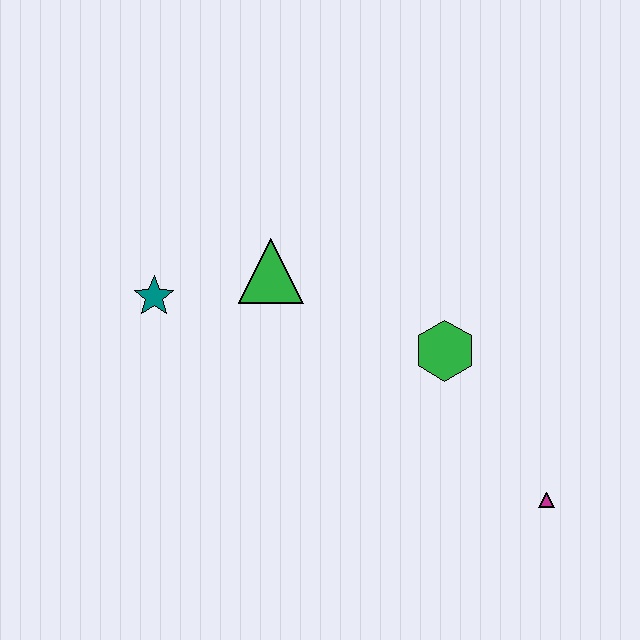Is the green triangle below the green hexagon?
No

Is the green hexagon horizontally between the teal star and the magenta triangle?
Yes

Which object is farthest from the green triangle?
The magenta triangle is farthest from the green triangle.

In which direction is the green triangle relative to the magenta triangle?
The green triangle is to the left of the magenta triangle.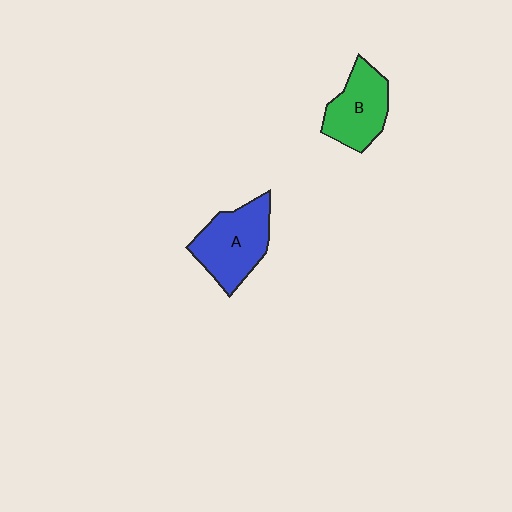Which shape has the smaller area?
Shape B (green).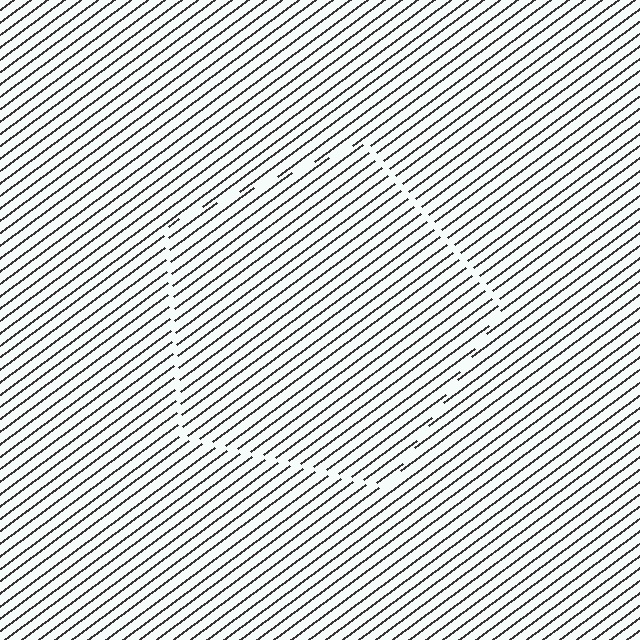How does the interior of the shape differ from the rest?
The interior of the shape contains the same grating, shifted by half a period — the contour is defined by the phase discontinuity where line-ends from the inner and outer gratings abut.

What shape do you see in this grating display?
An illusory pentagon. The interior of the shape contains the same grating, shifted by half a period — the contour is defined by the phase discontinuity where line-ends from the inner and outer gratings abut.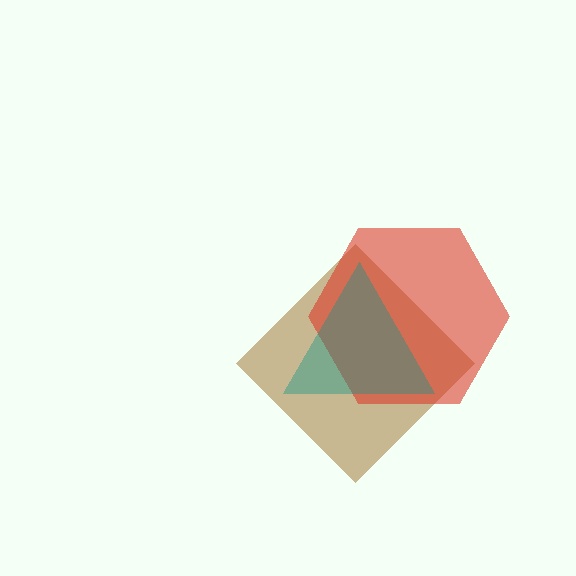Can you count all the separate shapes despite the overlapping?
Yes, there are 3 separate shapes.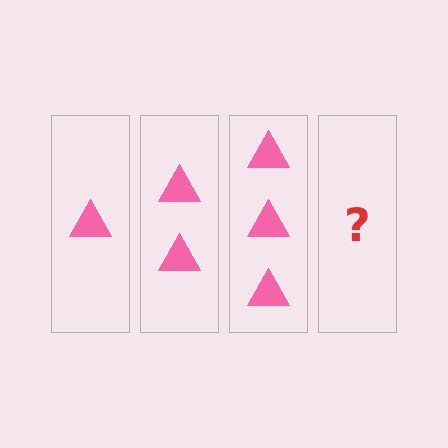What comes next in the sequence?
The next element should be 4 triangles.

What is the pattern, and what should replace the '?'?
The pattern is that each step adds one more triangle. The '?' should be 4 triangles.